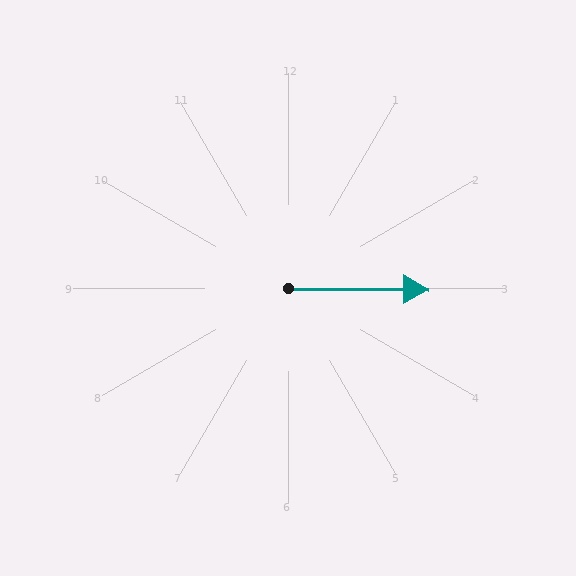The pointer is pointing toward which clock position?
Roughly 3 o'clock.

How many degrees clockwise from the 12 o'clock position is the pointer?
Approximately 90 degrees.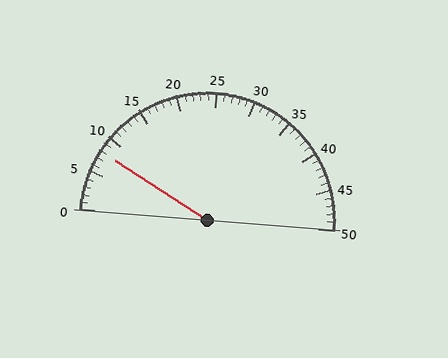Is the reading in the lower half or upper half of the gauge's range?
The reading is in the lower half of the range (0 to 50).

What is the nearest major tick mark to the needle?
The nearest major tick mark is 10.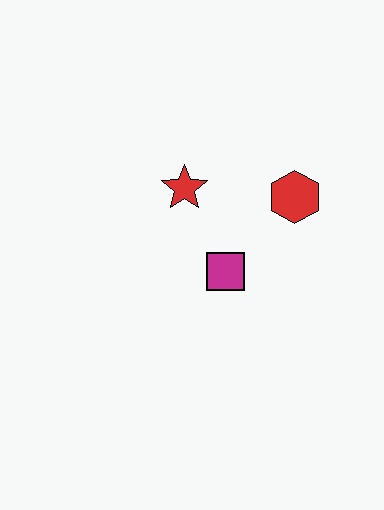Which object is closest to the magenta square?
The red star is closest to the magenta square.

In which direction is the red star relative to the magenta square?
The red star is above the magenta square.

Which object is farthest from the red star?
The red hexagon is farthest from the red star.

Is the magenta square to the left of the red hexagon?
Yes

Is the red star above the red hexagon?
Yes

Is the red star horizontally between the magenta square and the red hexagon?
No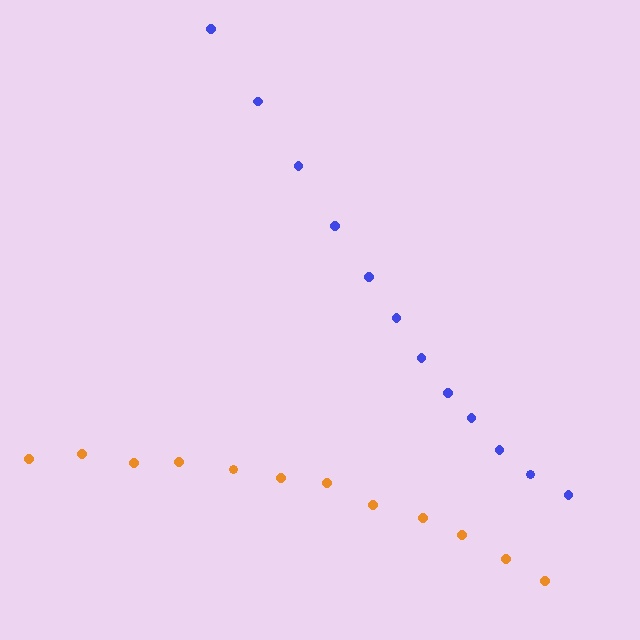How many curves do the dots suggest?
There are 2 distinct paths.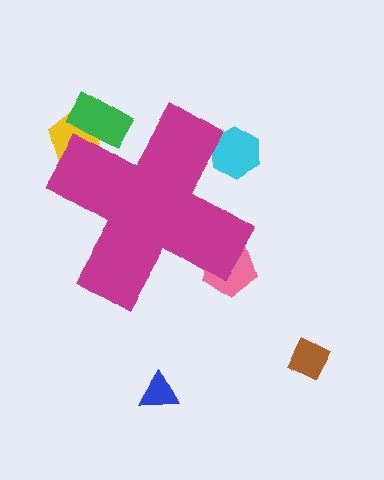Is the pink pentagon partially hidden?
Yes, the pink pentagon is partially hidden behind the magenta cross.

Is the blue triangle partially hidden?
No, the blue triangle is fully visible.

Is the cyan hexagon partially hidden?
Yes, the cyan hexagon is partially hidden behind the magenta cross.